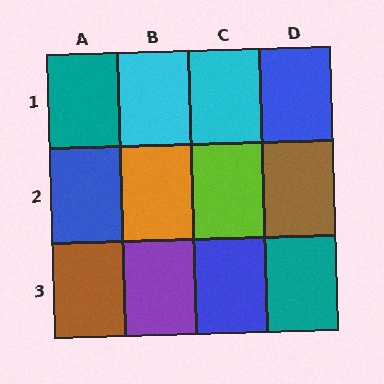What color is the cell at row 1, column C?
Cyan.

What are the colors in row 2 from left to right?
Blue, orange, lime, brown.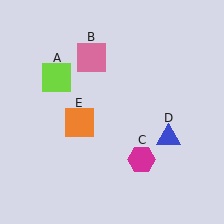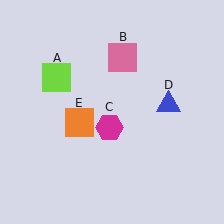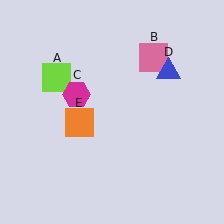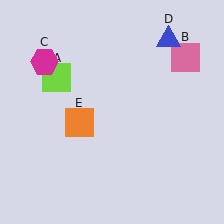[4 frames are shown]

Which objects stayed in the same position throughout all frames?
Lime square (object A) and orange square (object E) remained stationary.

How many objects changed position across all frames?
3 objects changed position: pink square (object B), magenta hexagon (object C), blue triangle (object D).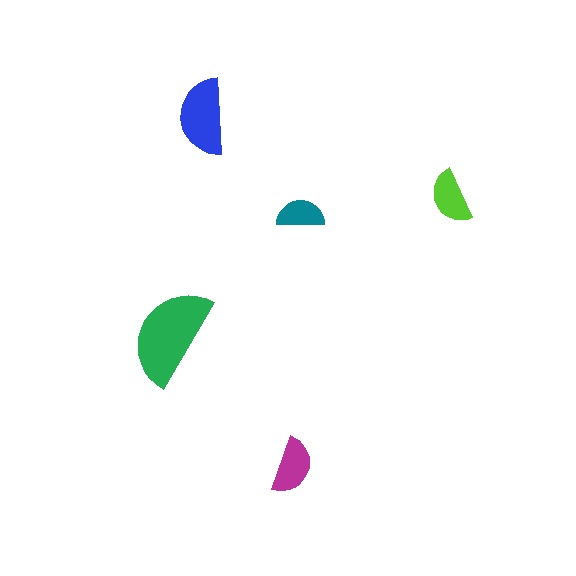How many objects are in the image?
There are 5 objects in the image.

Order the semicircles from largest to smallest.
the green one, the blue one, the magenta one, the lime one, the teal one.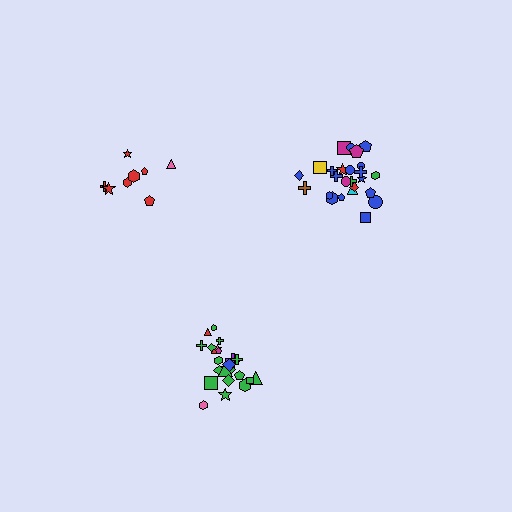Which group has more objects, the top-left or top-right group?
The top-right group.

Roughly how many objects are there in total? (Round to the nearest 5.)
Roughly 60 objects in total.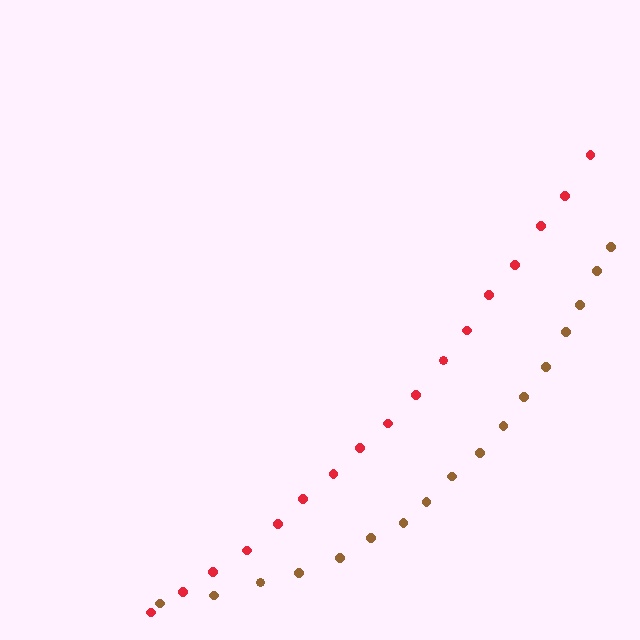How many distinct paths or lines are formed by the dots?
There are 2 distinct paths.